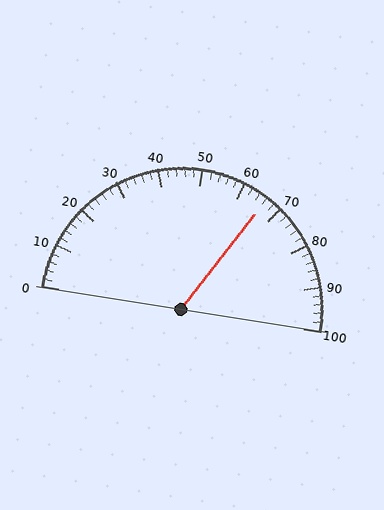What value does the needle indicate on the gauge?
The needle indicates approximately 66.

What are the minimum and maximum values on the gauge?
The gauge ranges from 0 to 100.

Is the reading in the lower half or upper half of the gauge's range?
The reading is in the upper half of the range (0 to 100).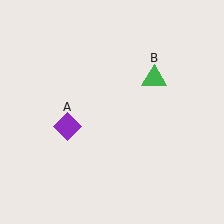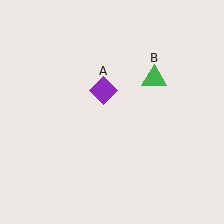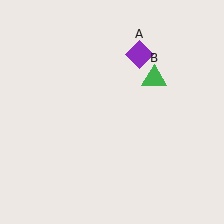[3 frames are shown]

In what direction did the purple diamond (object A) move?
The purple diamond (object A) moved up and to the right.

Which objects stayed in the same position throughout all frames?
Green triangle (object B) remained stationary.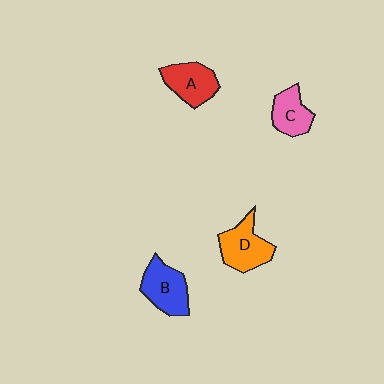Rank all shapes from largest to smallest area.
From largest to smallest: D (orange), B (blue), A (red), C (pink).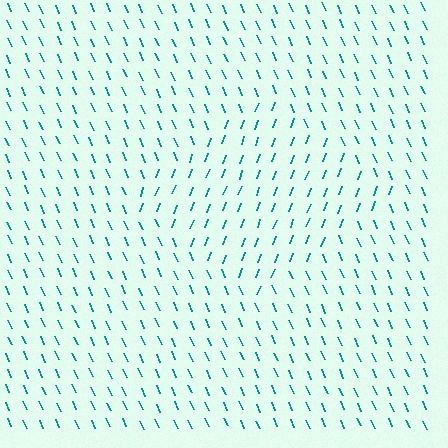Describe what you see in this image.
The image is filled with small teal line segments. A diamond region in the image has lines oriented differently from the surrounding lines, creating a visible texture boundary.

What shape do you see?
I see a diamond.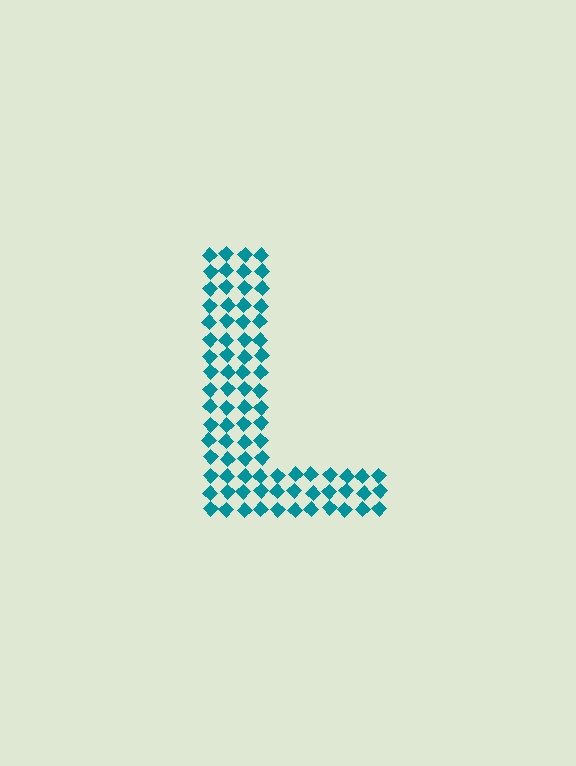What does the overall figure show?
The overall figure shows the letter L.